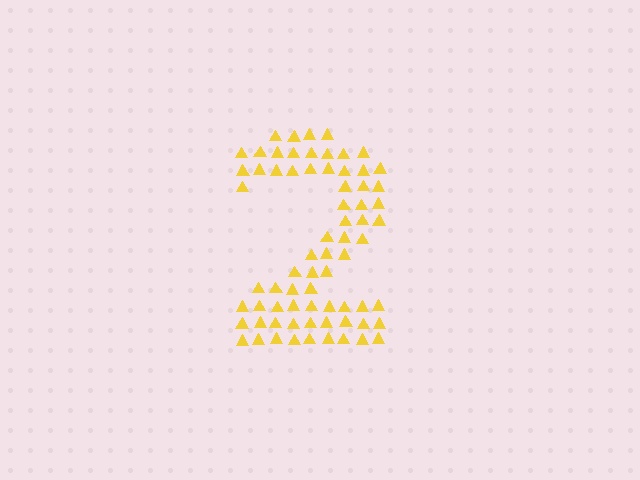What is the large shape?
The large shape is the digit 2.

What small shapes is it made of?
It is made of small triangles.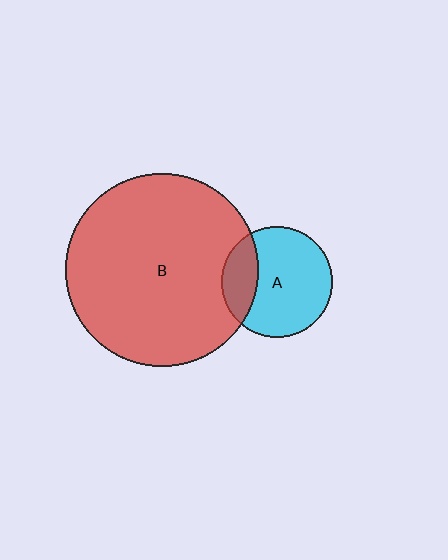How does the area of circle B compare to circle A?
Approximately 3.1 times.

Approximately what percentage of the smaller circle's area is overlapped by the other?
Approximately 25%.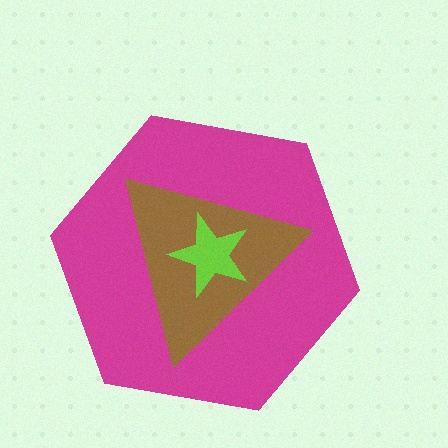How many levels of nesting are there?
3.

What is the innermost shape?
The lime star.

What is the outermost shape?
The magenta hexagon.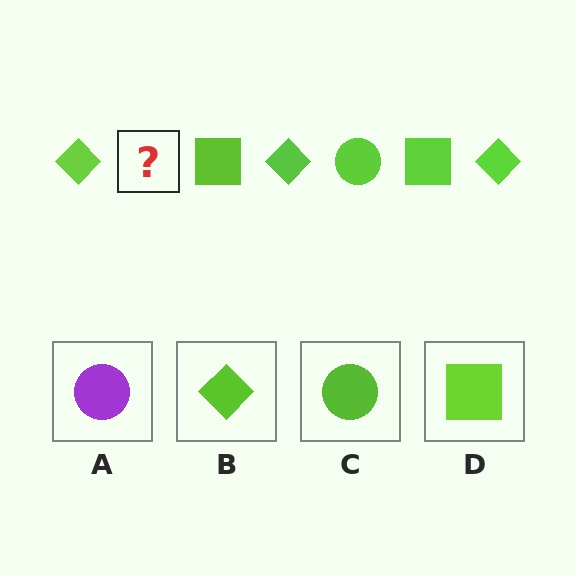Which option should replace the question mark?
Option C.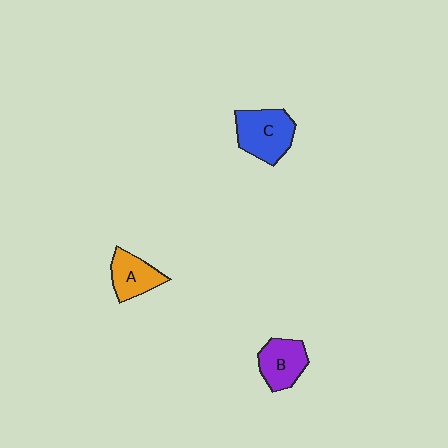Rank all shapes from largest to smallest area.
From largest to smallest: C (blue), B (purple), A (orange).